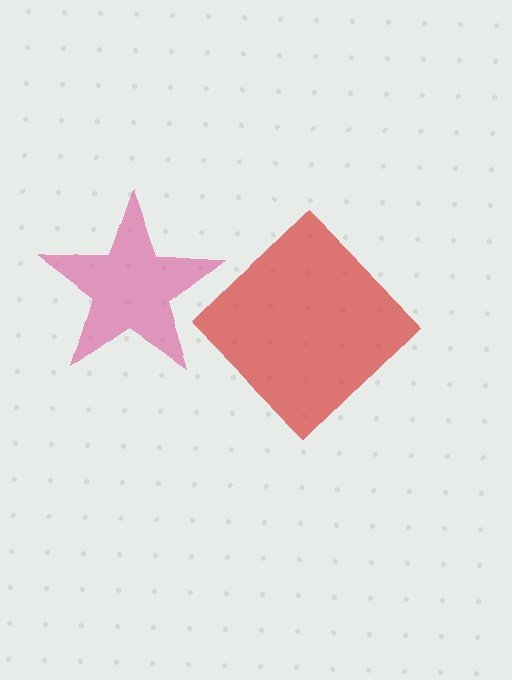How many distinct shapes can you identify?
There are 2 distinct shapes: a pink star, a red diamond.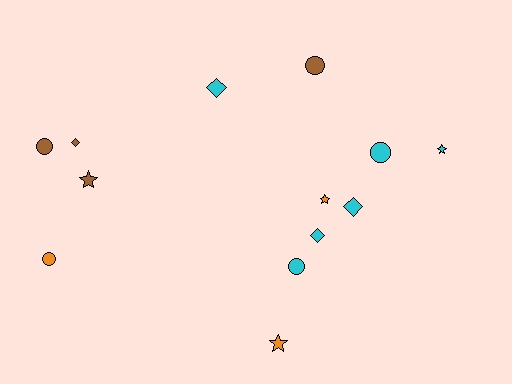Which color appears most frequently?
Cyan, with 6 objects.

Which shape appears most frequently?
Circle, with 5 objects.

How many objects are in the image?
There are 13 objects.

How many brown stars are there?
There is 1 brown star.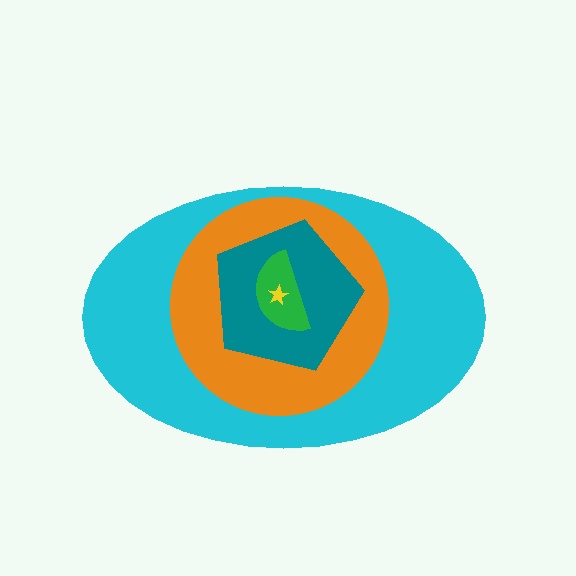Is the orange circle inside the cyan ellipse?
Yes.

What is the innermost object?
The yellow star.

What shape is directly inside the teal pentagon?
The green semicircle.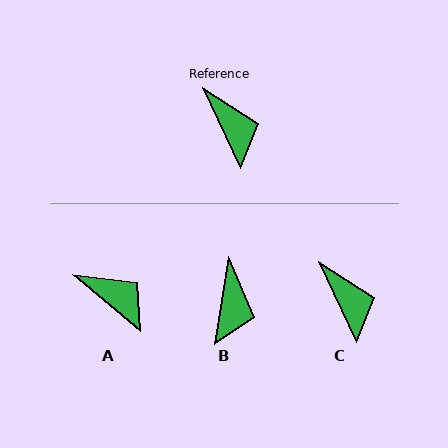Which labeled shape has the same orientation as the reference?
C.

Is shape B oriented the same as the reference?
No, it is off by about 34 degrees.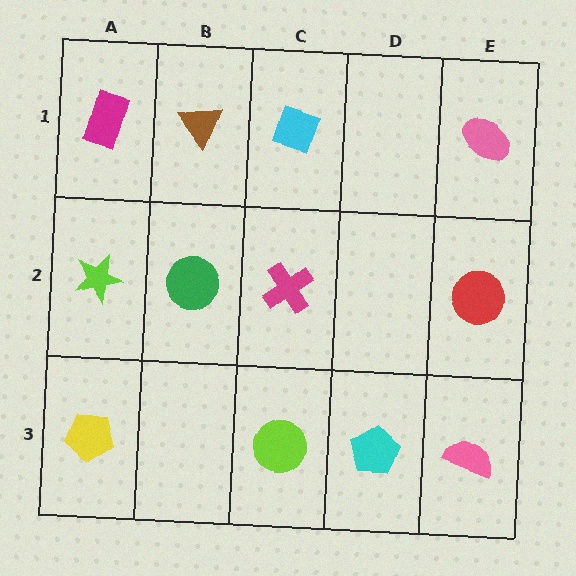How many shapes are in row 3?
4 shapes.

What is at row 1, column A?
A magenta rectangle.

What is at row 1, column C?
A cyan diamond.